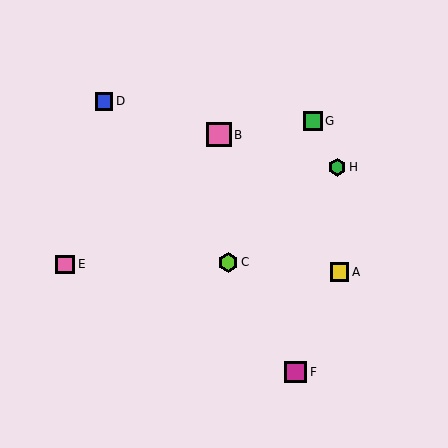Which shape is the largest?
The pink square (labeled B) is the largest.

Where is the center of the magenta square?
The center of the magenta square is at (296, 372).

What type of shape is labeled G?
Shape G is a green square.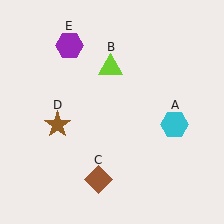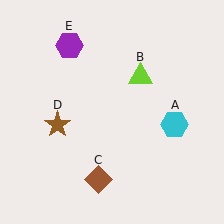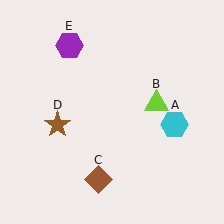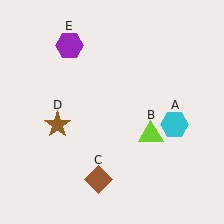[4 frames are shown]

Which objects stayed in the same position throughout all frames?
Cyan hexagon (object A) and brown diamond (object C) and brown star (object D) and purple hexagon (object E) remained stationary.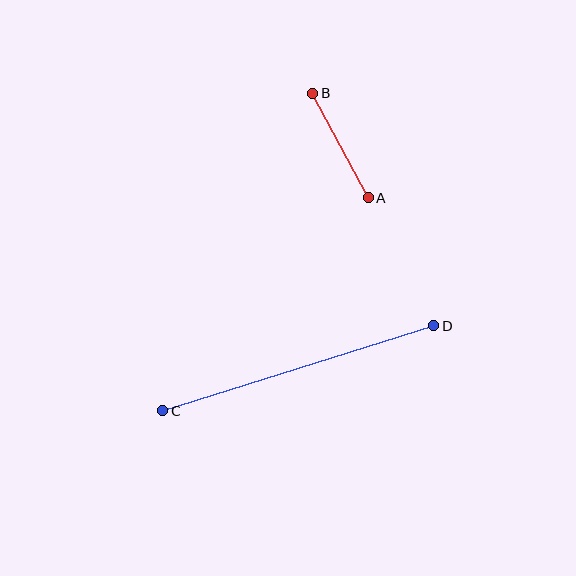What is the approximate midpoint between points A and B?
The midpoint is at approximately (341, 145) pixels.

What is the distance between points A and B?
The distance is approximately 118 pixels.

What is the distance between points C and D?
The distance is approximately 284 pixels.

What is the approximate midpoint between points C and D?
The midpoint is at approximately (298, 368) pixels.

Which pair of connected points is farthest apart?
Points C and D are farthest apart.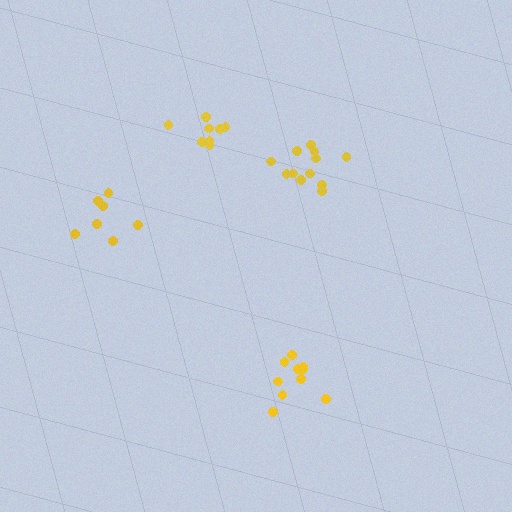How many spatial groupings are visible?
There are 4 spatial groupings.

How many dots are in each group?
Group 1: 12 dots, Group 2: 7 dots, Group 3: 10 dots, Group 4: 8 dots (37 total).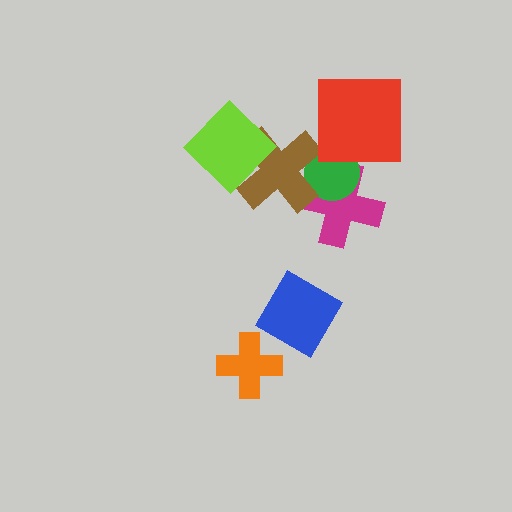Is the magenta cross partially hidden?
Yes, it is partially covered by another shape.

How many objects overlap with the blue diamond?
0 objects overlap with the blue diamond.